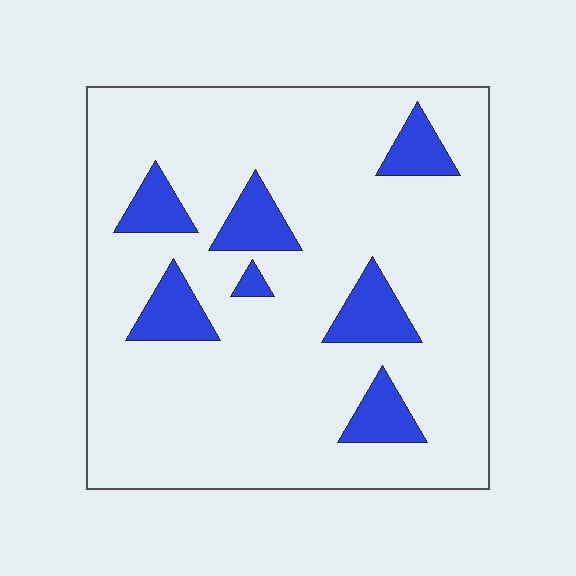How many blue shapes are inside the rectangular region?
7.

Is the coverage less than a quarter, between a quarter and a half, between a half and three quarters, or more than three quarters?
Less than a quarter.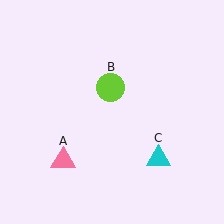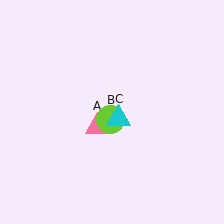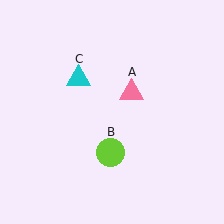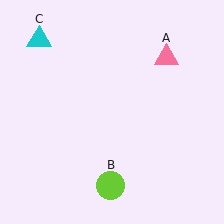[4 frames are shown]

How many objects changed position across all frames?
3 objects changed position: pink triangle (object A), lime circle (object B), cyan triangle (object C).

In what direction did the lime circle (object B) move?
The lime circle (object B) moved down.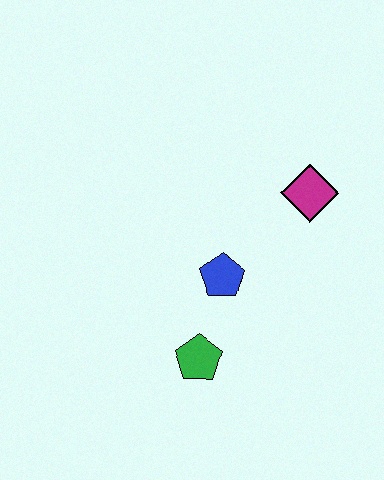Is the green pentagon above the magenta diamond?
No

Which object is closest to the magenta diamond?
The blue pentagon is closest to the magenta diamond.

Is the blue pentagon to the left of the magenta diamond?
Yes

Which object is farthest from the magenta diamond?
The green pentagon is farthest from the magenta diamond.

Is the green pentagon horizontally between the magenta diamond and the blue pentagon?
No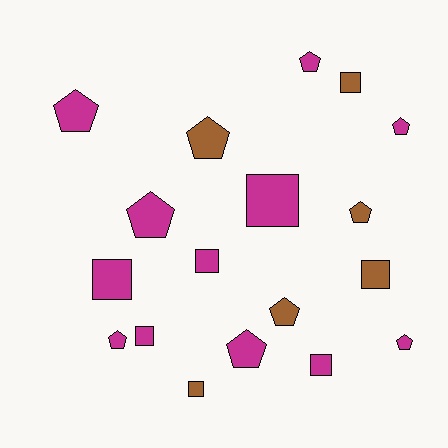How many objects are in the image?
There are 18 objects.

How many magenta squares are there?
There are 5 magenta squares.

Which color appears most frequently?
Magenta, with 12 objects.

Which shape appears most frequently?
Pentagon, with 10 objects.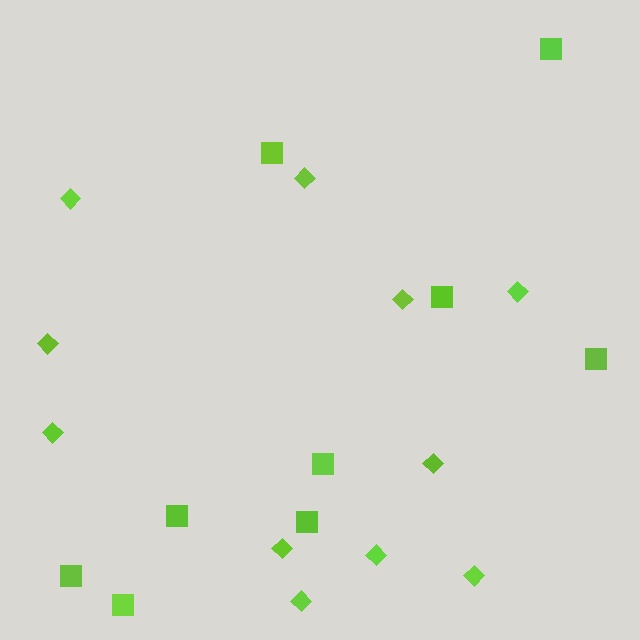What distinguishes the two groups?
There are 2 groups: one group of diamonds (11) and one group of squares (9).